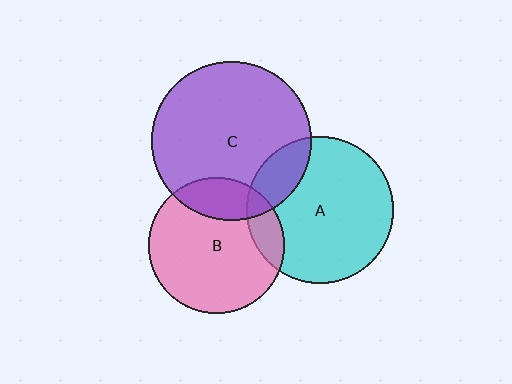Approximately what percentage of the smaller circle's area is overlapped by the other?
Approximately 20%.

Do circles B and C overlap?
Yes.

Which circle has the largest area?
Circle C (purple).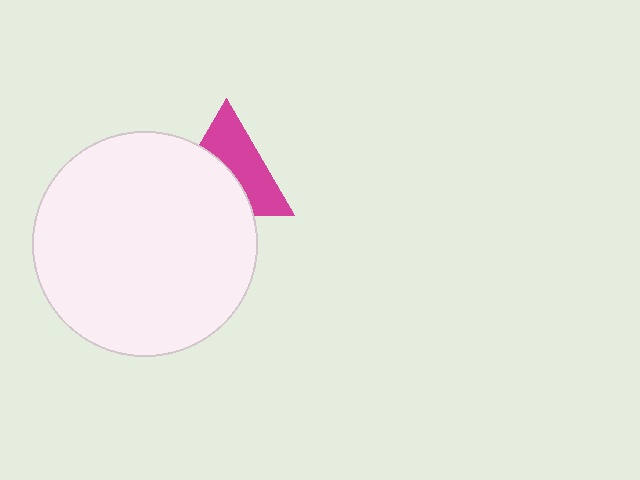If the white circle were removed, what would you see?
You would see the complete magenta triangle.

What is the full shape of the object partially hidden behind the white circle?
The partially hidden object is a magenta triangle.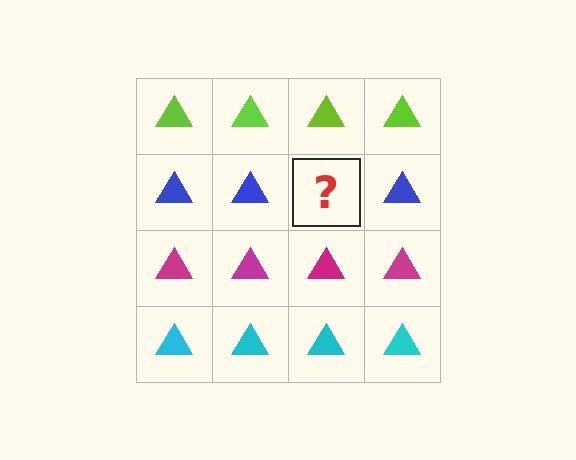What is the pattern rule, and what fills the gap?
The rule is that each row has a consistent color. The gap should be filled with a blue triangle.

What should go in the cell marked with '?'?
The missing cell should contain a blue triangle.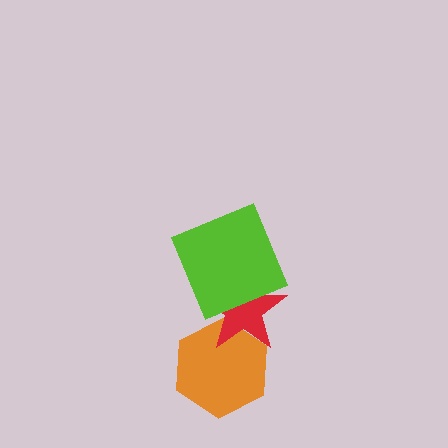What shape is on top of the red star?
The lime square is on top of the red star.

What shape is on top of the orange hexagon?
The red star is on top of the orange hexagon.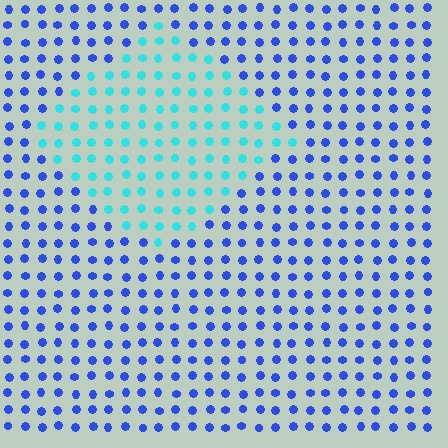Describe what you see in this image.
The image is filled with small blue elements in a uniform arrangement. A diamond-shaped region is visible where the elements are tinted to a slightly different hue, forming a subtle color boundary.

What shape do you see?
I see a diamond.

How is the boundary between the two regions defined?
The boundary is defined purely by a slight shift in hue (about 50 degrees). Spacing, size, and orientation are identical on both sides.